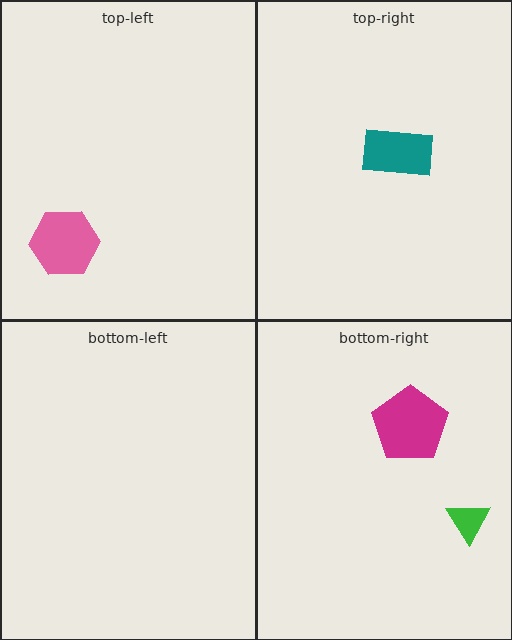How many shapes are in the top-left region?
1.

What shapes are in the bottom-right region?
The magenta pentagon, the green triangle.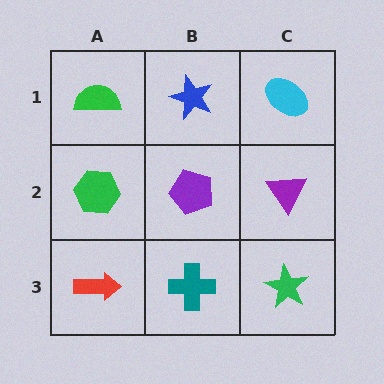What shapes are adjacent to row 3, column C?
A purple triangle (row 2, column C), a teal cross (row 3, column B).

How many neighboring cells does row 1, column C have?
2.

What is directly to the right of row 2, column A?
A purple pentagon.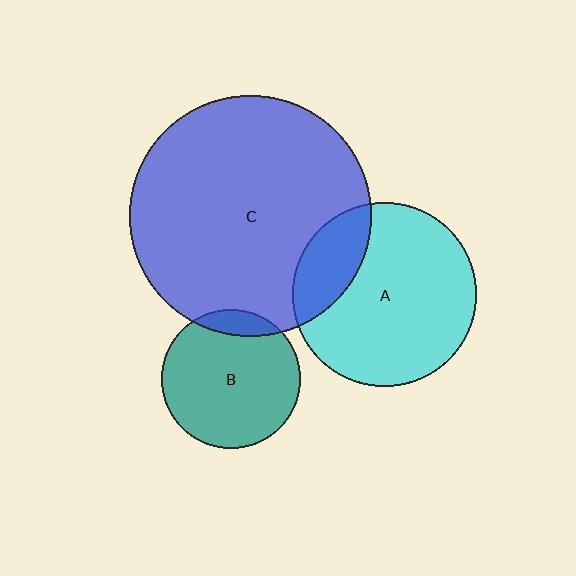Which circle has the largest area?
Circle C (blue).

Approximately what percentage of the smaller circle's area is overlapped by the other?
Approximately 20%.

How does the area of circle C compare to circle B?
Approximately 3.0 times.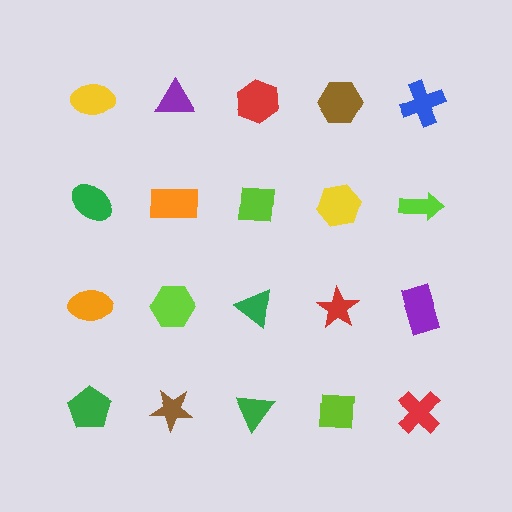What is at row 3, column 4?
A red star.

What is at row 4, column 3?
A green triangle.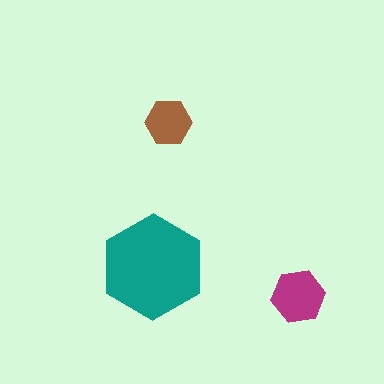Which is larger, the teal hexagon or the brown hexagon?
The teal one.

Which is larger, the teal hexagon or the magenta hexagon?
The teal one.